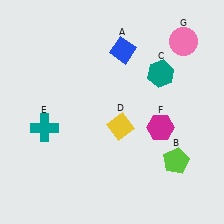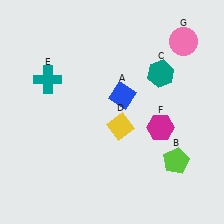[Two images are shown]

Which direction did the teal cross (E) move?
The teal cross (E) moved up.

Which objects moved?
The objects that moved are: the blue diamond (A), the teal cross (E).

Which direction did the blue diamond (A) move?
The blue diamond (A) moved down.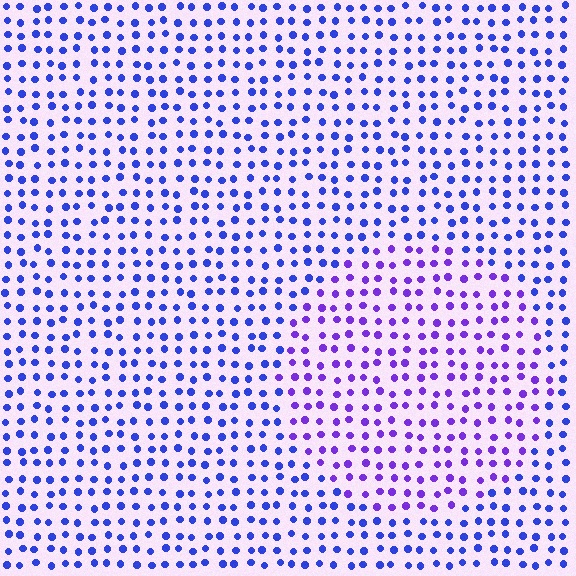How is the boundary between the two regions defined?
The boundary is defined purely by a slight shift in hue (about 33 degrees). Spacing, size, and orientation are identical on both sides.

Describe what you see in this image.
The image is filled with small blue elements in a uniform arrangement. A circle-shaped region is visible where the elements are tinted to a slightly different hue, forming a subtle color boundary.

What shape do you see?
I see a circle.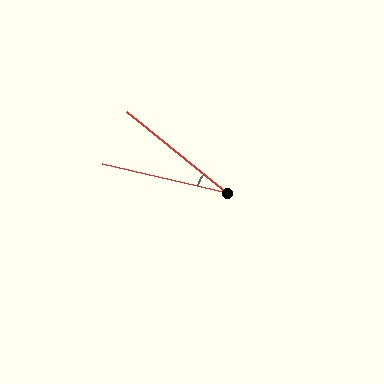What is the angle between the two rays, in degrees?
Approximately 26 degrees.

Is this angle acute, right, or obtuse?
It is acute.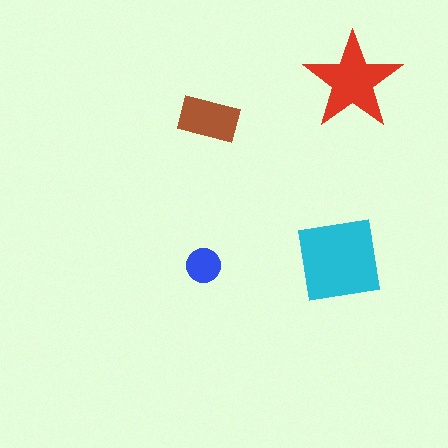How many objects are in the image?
There are 4 objects in the image.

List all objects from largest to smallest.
The cyan square, the red star, the brown rectangle, the blue circle.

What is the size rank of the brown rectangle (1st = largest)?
3rd.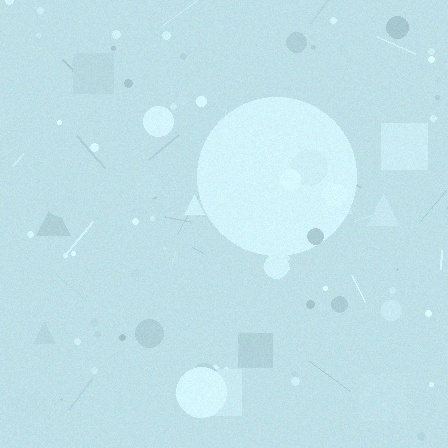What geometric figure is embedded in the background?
A circle is embedded in the background.